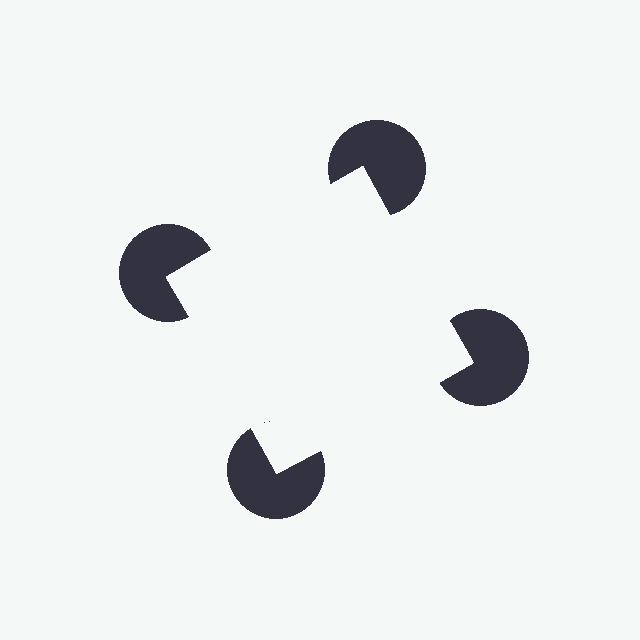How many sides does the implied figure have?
4 sides.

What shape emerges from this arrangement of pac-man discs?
An illusory square — its edges are inferred from the aligned wedge cuts in the pac-man discs, not physically drawn.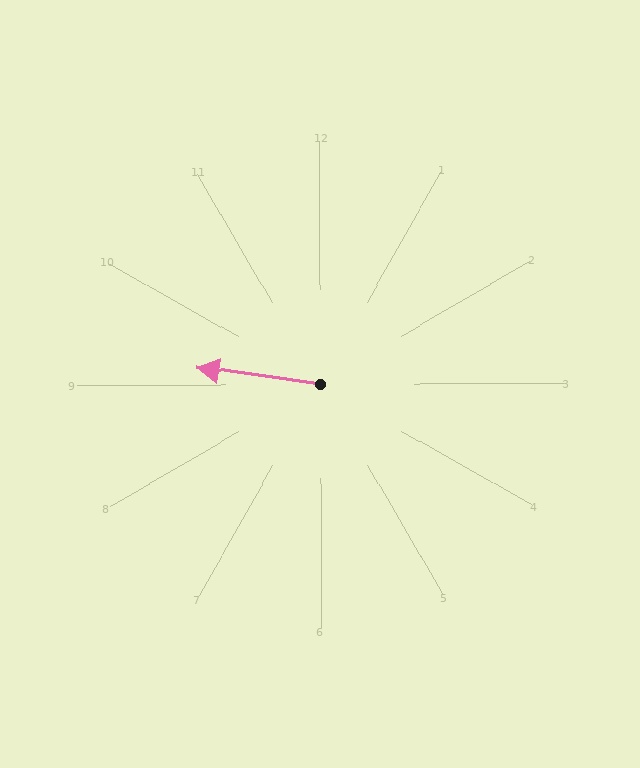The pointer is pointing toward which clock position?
Roughly 9 o'clock.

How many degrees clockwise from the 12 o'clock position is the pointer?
Approximately 278 degrees.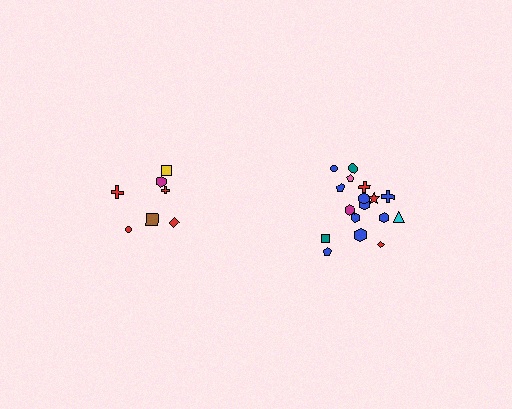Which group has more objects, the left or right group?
The right group.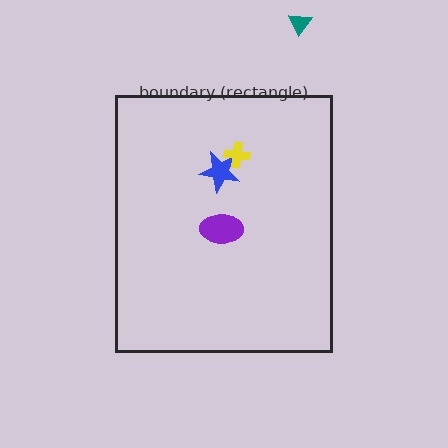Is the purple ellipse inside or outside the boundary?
Inside.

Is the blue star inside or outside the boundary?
Inside.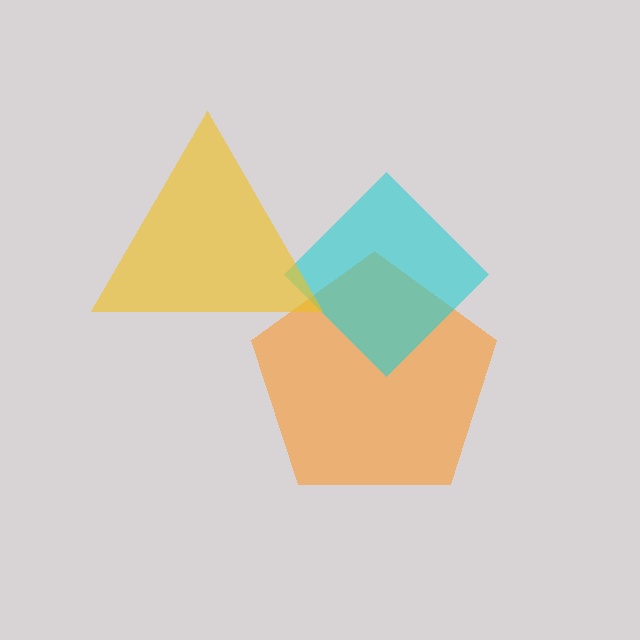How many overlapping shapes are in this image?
There are 3 overlapping shapes in the image.